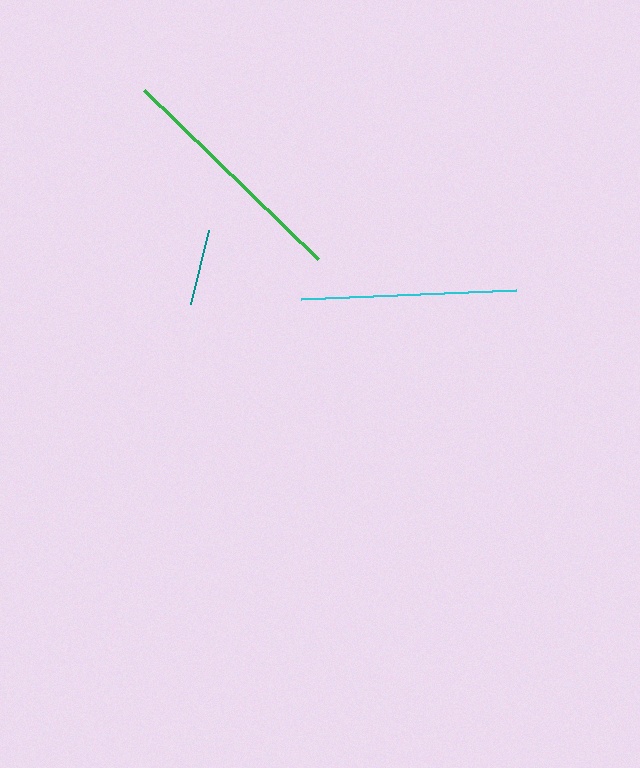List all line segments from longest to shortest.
From longest to shortest: green, cyan, teal.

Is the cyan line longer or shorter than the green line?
The green line is longer than the cyan line.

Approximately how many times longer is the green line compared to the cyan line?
The green line is approximately 1.1 times the length of the cyan line.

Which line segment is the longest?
The green line is the longest at approximately 242 pixels.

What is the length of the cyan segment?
The cyan segment is approximately 215 pixels long.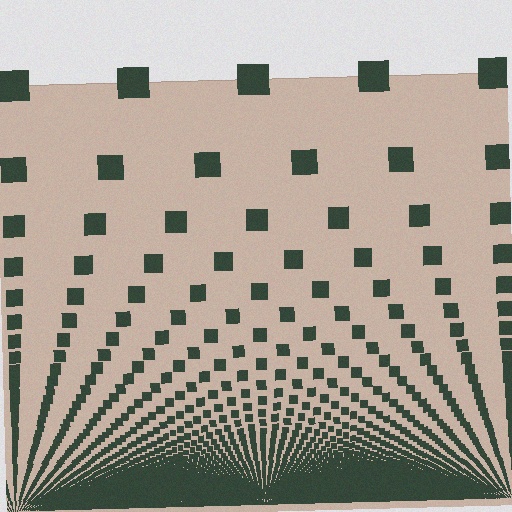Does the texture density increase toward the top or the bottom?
Density increases toward the bottom.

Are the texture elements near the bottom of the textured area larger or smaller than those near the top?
Smaller. The gradient is inverted — elements near the bottom are smaller and denser.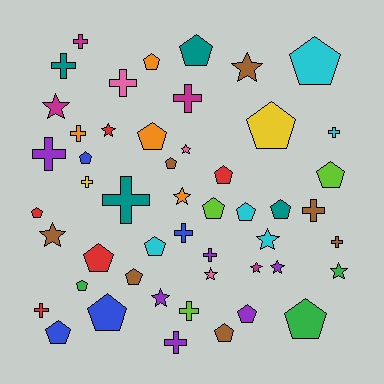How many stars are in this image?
There are 12 stars.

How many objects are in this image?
There are 50 objects.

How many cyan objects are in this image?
There are 5 cyan objects.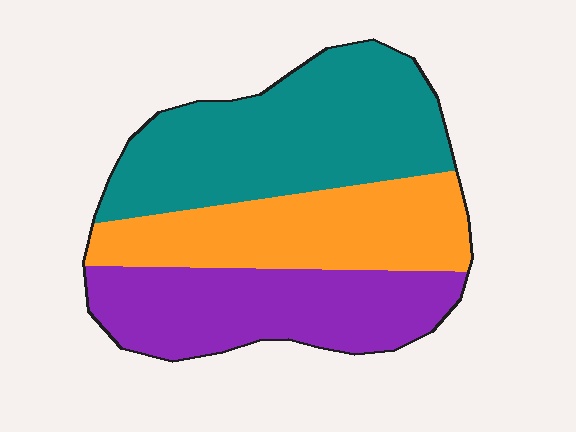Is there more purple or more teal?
Teal.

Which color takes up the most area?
Teal, at roughly 40%.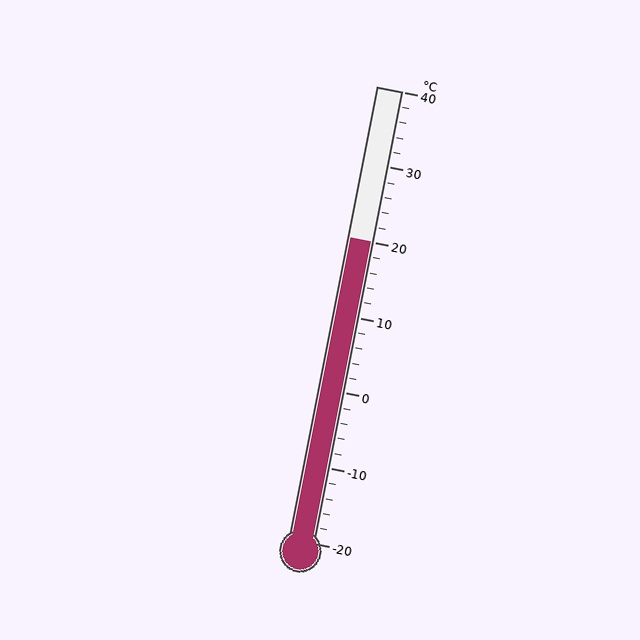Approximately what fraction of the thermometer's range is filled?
The thermometer is filled to approximately 65% of its range.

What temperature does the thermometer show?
The thermometer shows approximately 20°C.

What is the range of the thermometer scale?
The thermometer scale ranges from -20°C to 40°C.